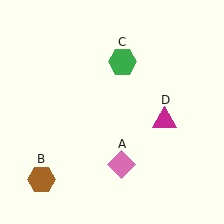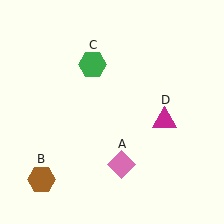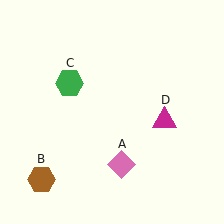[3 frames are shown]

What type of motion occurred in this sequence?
The green hexagon (object C) rotated counterclockwise around the center of the scene.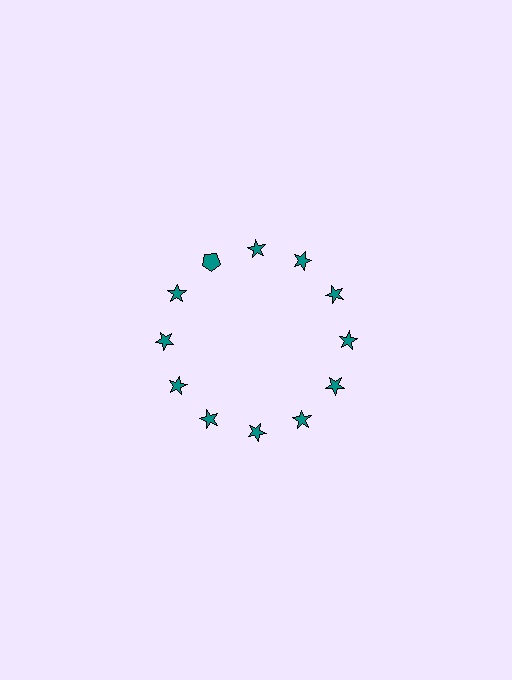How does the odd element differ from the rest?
It has a different shape: pentagon instead of star.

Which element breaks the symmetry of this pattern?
The teal pentagon at roughly the 11 o'clock position breaks the symmetry. All other shapes are teal stars.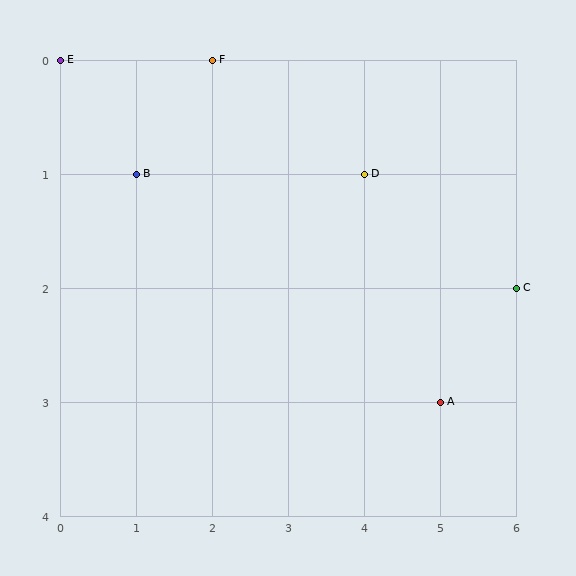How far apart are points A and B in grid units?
Points A and B are 4 columns and 2 rows apart (about 4.5 grid units diagonally).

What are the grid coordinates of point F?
Point F is at grid coordinates (2, 0).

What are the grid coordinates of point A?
Point A is at grid coordinates (5, 3).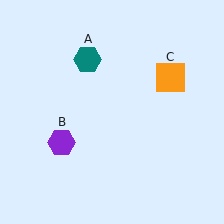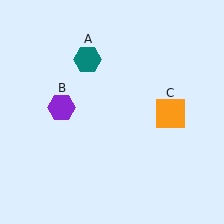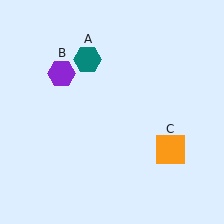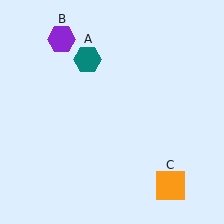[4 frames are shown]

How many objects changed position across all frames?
2 objects changed position: purple hexagon (object B), orange square (object C).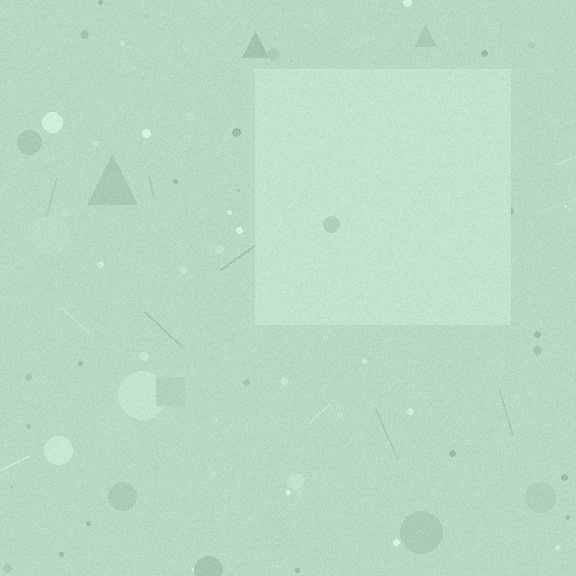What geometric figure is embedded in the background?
A square is embedded in the background.